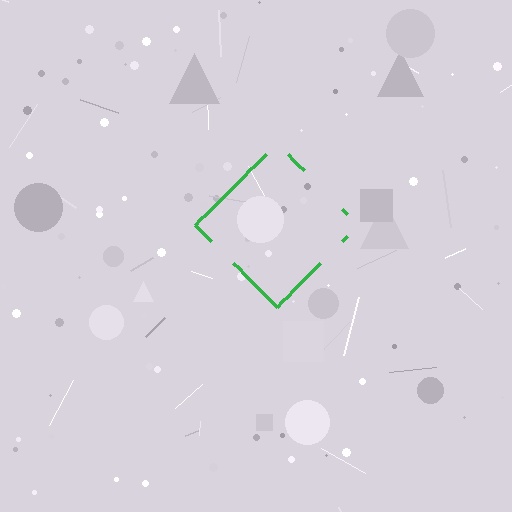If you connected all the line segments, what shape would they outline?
They would outline a diamond.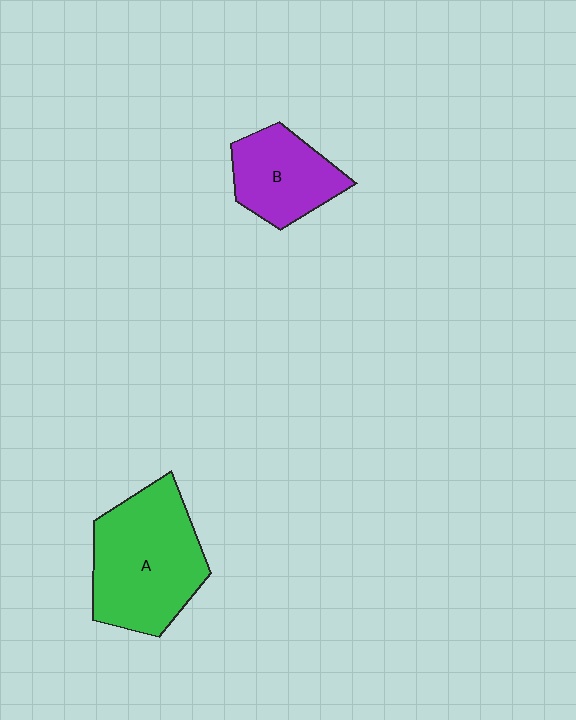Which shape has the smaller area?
Shape B (purple).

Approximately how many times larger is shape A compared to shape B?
Approximately 1.7 times.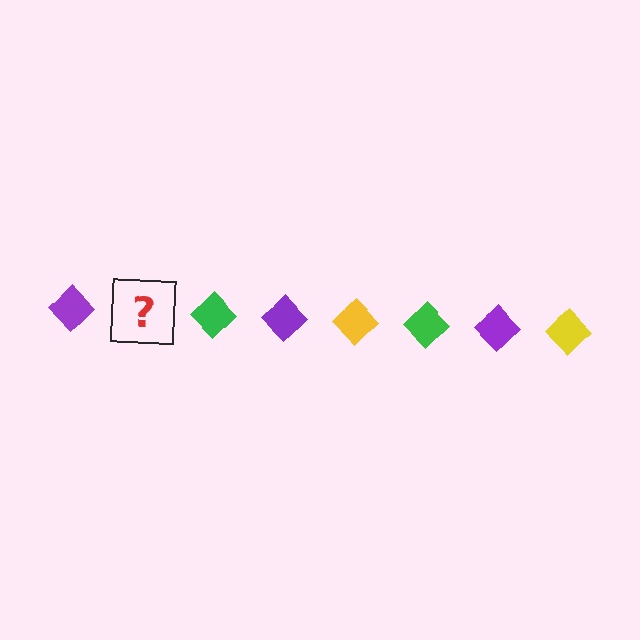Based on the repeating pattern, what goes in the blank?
The blank should be a yellow diamond.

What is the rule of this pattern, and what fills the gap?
The rule is that the pattern cycles through purple, yellow, green diamonds. The gap should be filled with a yellow diamond.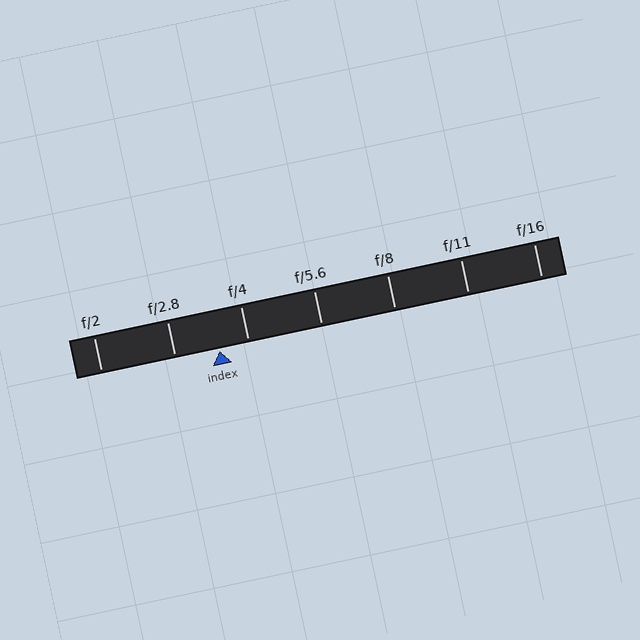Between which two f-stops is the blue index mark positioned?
The index mark is between f/2.8 and f/4.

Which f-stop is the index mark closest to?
The index mark is closest to f/4.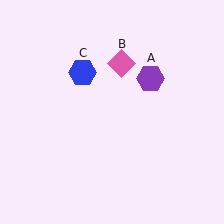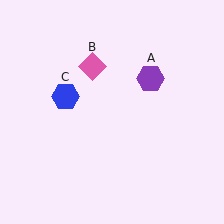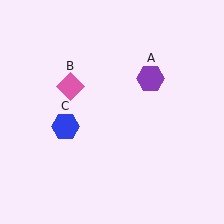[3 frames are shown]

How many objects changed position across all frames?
2 objects changed position: pink diamond (object B), blue hexagon (object C).